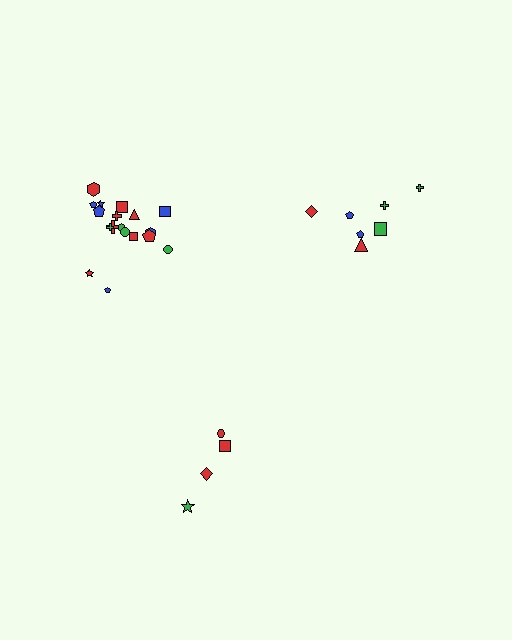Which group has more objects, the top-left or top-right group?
The top-left group.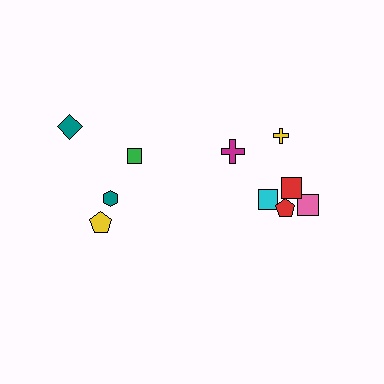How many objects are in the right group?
There are 6 objects.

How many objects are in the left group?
There are 4 objects.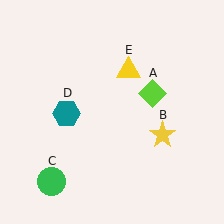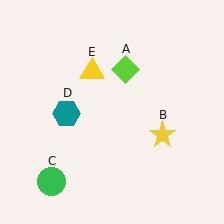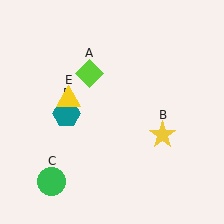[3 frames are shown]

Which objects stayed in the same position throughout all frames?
Yellow star (object B) and green circle (object C) and teal hexagon (object D) remained stationary.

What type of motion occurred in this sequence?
The lime diamond (object A), yellow triangle (object E) rotated counterclockwise around the center of the scene.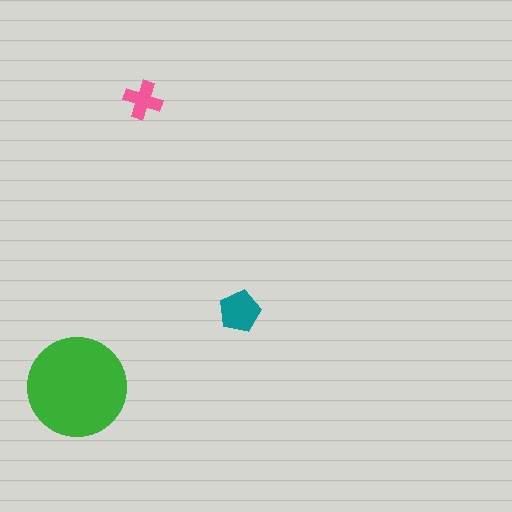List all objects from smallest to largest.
The pink cross, the teal pentagon, the green circle.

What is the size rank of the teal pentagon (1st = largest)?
2nd.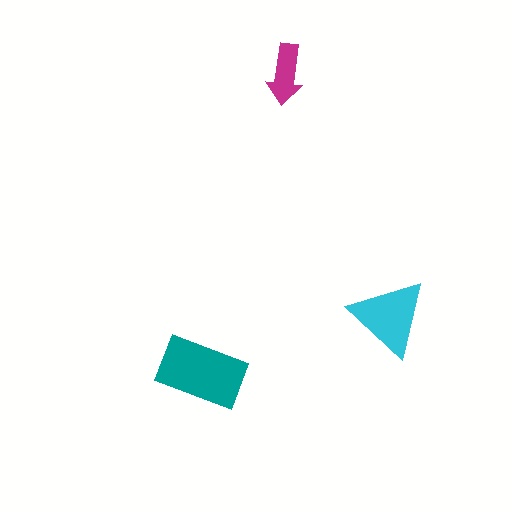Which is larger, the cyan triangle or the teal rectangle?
The teal rectangle.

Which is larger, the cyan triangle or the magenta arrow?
The cyan triangle.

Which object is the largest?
The teal rectangle.